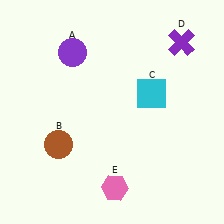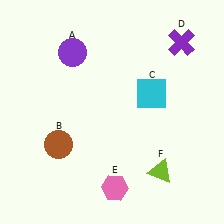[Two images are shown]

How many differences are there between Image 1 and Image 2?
There is 1 difference between the two images.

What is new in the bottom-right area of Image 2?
A lime triangle (F) was added in the bottom-right area of Image 2.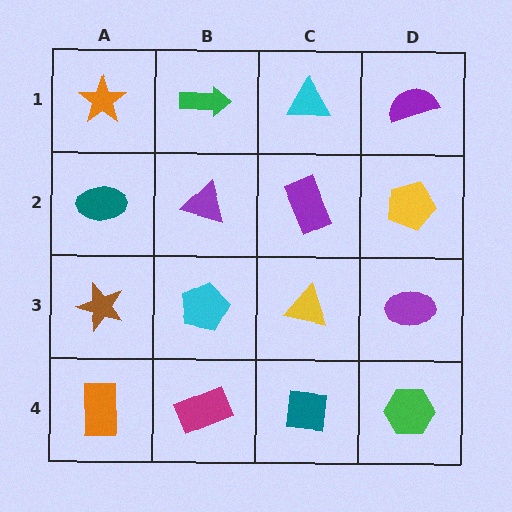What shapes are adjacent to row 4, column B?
A cyan pentagon (row 3, column B), an orange rectangle (row 4, column A), a teal square (row 4, column C).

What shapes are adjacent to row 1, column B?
A purple triangle (row 2, column B), an orange star (row 1, column A), a cyan triangle (row 1, column C).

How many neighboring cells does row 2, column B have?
4.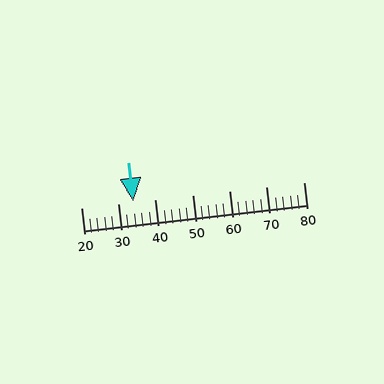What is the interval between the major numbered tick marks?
The major tick marks are spaced 10 units apart.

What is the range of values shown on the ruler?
The ruler shows values from 20 to 80.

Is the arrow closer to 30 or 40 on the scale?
The arrow is closer to 30.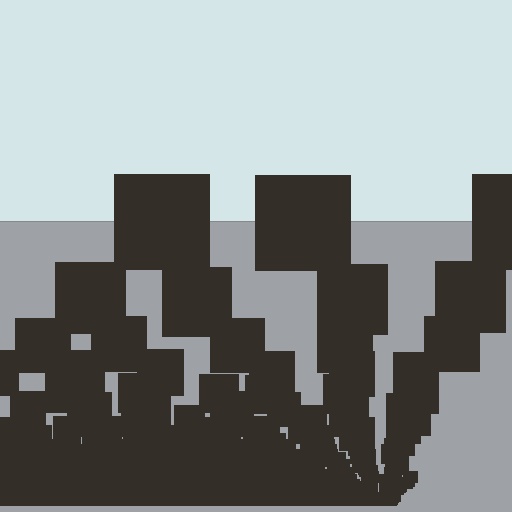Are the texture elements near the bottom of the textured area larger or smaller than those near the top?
Smaller. The gradient is inverted — elements near the bottom are smaller and denser.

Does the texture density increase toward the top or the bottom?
Density increases toward the bottom.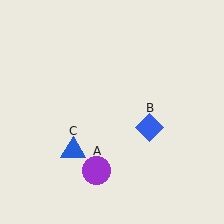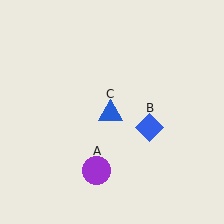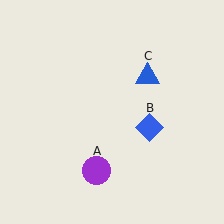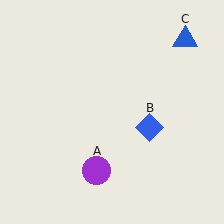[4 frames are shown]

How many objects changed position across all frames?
1 object changed position: blue triangle (object C).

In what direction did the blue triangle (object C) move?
The blue triangle (object C) moved up and to the right.